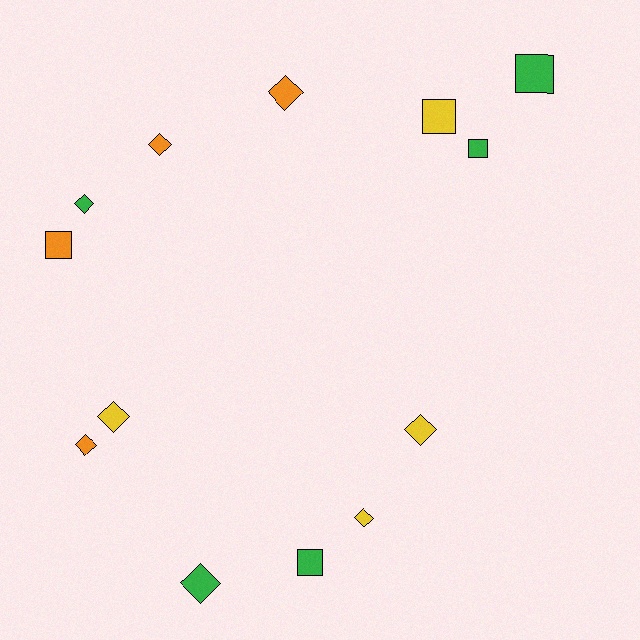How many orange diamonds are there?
There are 3 orange diamonds.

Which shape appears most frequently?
Diamond, with 8 objects.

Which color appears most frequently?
Green, with 5 objects.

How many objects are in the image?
There are 13 objects.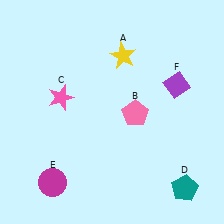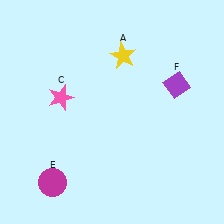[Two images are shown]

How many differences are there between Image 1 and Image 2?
There are 2 differences between the two images.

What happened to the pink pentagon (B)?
The pink pentagon (B) was removed in Image 2. It was in the bottom-right area of Image 1.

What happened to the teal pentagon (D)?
The teal pentagon (D) was removed in Image 2. It was in the bottom-right area of Image 1.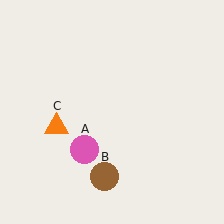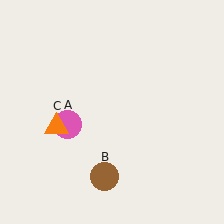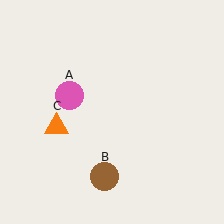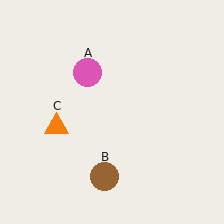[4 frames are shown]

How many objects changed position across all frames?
1 object changed position: pink circle (object A).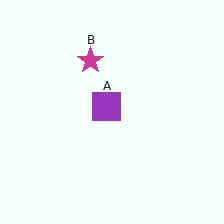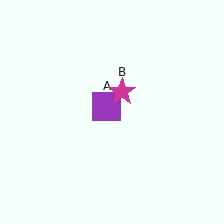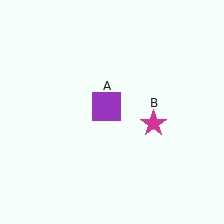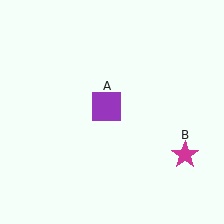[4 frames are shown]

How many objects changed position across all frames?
1 object changed position: magenta star (object B).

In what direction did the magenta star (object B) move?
The magenta star (object B) moved down and to the right.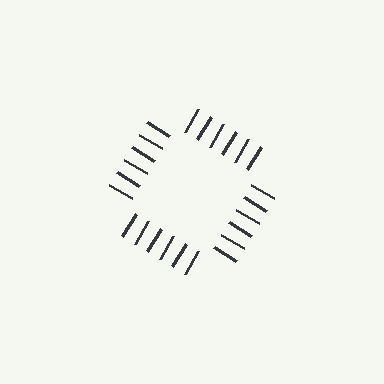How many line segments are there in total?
24 — 6 along each of the 4 edges.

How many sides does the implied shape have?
4 sides — the line-ends trace a square.